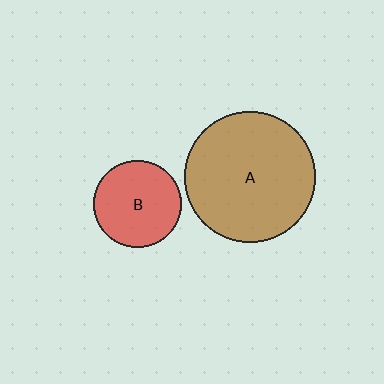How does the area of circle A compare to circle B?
Approximately 2.2 times.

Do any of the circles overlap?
No, none of the circles overlap.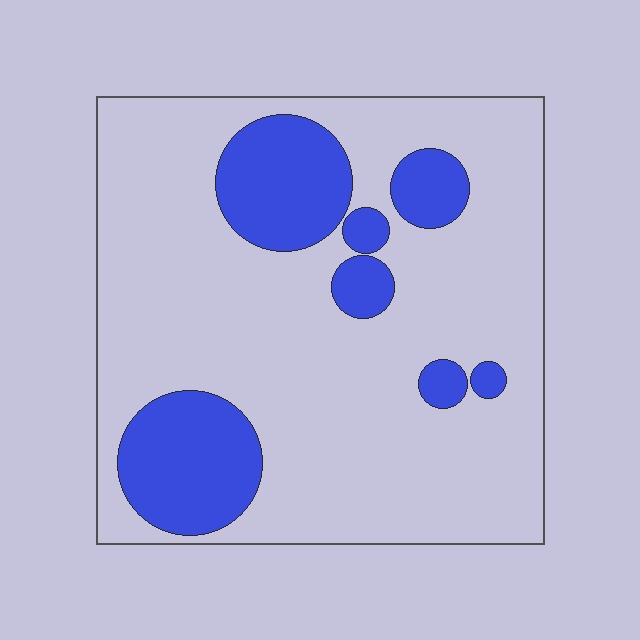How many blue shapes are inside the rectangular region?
7.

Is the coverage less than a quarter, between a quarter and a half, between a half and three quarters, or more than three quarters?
Less than a quarter.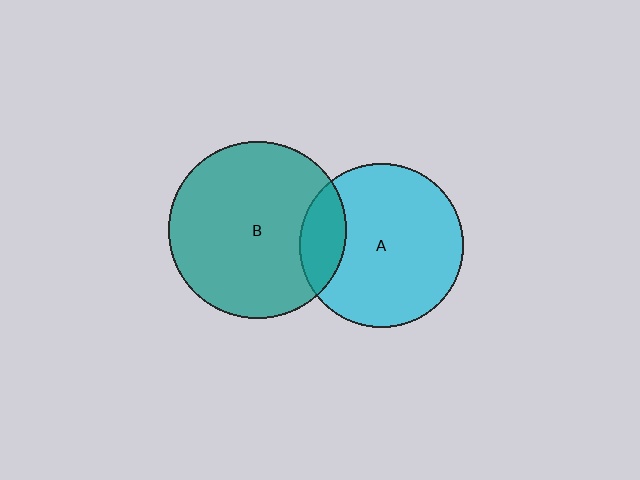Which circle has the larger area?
Circle B (teal).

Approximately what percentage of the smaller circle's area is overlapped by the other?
Approximately 15%.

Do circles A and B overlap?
Yes.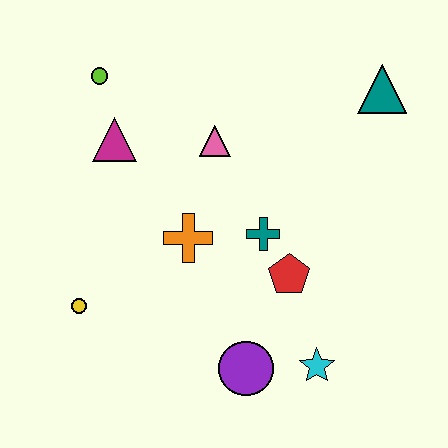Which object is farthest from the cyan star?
The lime circle is farthest from the cyan star.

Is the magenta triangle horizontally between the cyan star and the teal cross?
No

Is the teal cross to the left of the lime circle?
No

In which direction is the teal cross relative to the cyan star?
The teal cross is above the cyan star.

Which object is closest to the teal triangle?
The pink triangle is closest to the teal triangle.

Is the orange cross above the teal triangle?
No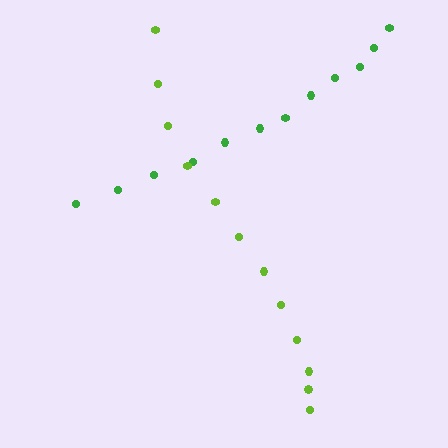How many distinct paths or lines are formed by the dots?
There are 2 distinct paths.